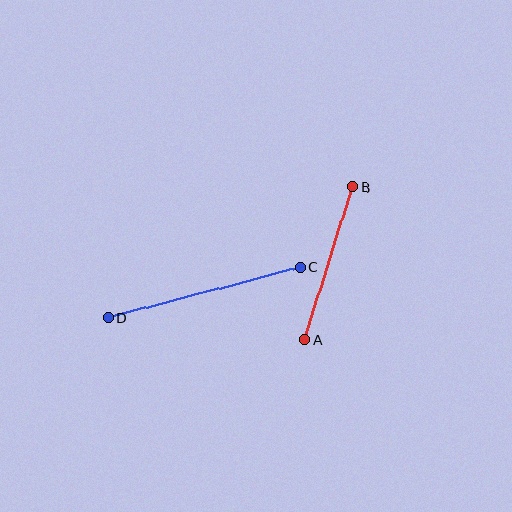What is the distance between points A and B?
The distance is approximately 160 pixels.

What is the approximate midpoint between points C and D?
The midpoint is at approximately (204, 292) pixels.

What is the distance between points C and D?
The distance is approximately 198 pixels.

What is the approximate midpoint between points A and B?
The midpoint is at approximately (329, 263) pixels.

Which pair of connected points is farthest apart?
Points C and D are farthest apart.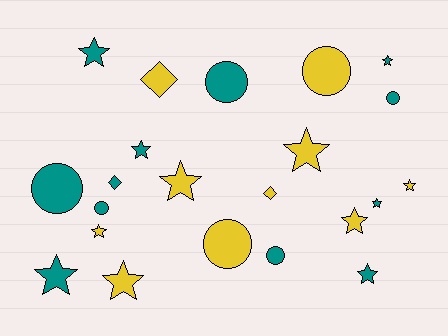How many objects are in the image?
There are 22 objects.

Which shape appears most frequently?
Star, with 12 objects.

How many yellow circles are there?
There are 2 yellow circles.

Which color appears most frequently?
Teal, with 12 objects.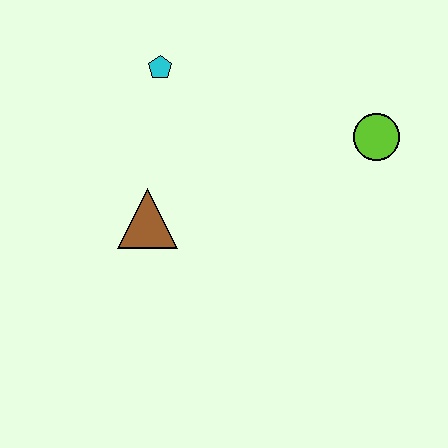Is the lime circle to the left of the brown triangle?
No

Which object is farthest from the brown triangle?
The lime circle is farthest from the brown triangle.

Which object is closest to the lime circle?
The cyan pentagon is closest to the lime circle.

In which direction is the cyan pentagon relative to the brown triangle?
The cyan pentagon is above the brown triangle.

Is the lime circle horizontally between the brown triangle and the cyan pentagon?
No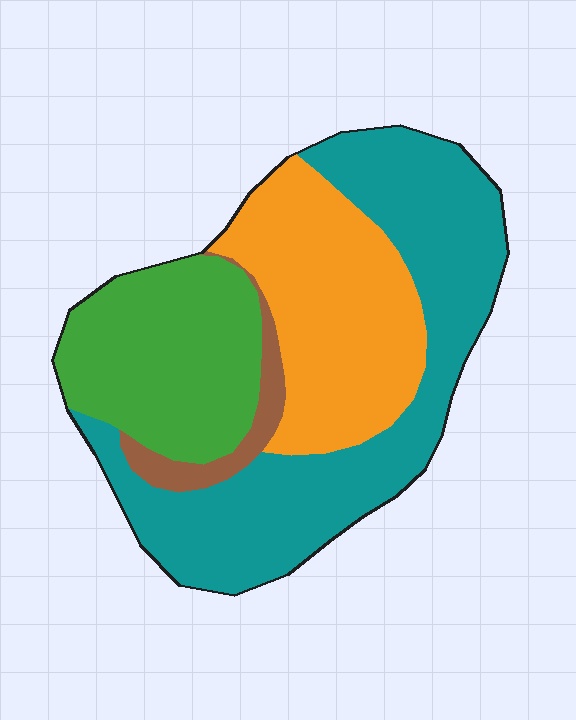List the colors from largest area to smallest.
From largest to smallest: teal, orange, green, brown.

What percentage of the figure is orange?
Orange covers roughly 30% of the figure.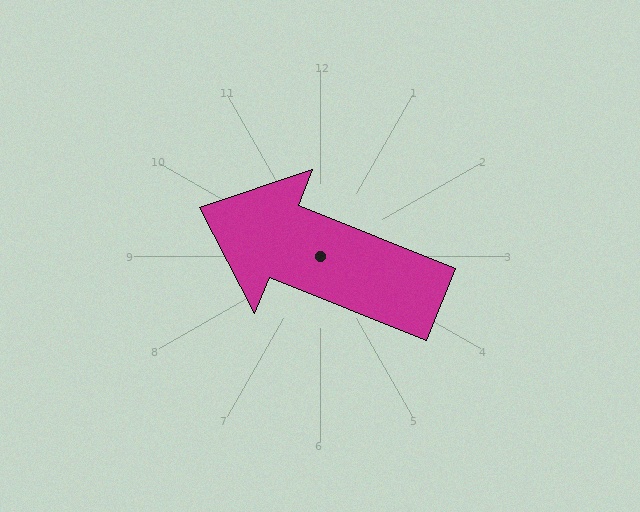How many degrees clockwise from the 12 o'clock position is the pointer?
Approximately 292 degrees.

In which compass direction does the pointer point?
West.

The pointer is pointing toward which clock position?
Roughly 10 o'clock.